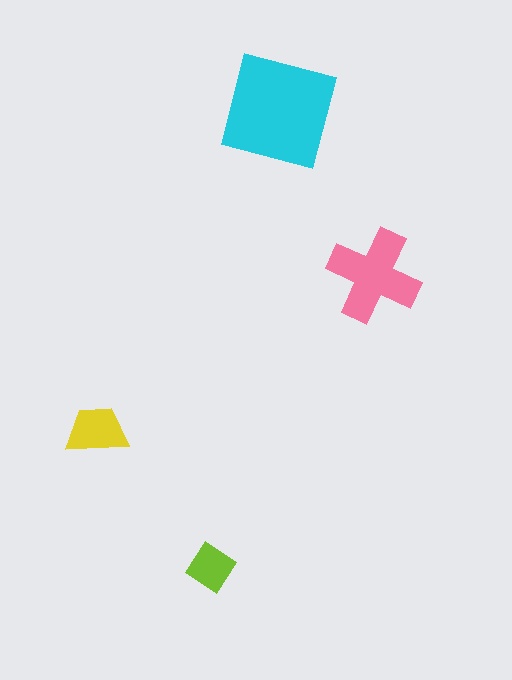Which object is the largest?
The cyan square.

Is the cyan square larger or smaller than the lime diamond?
Larger.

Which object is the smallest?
The lime diamond.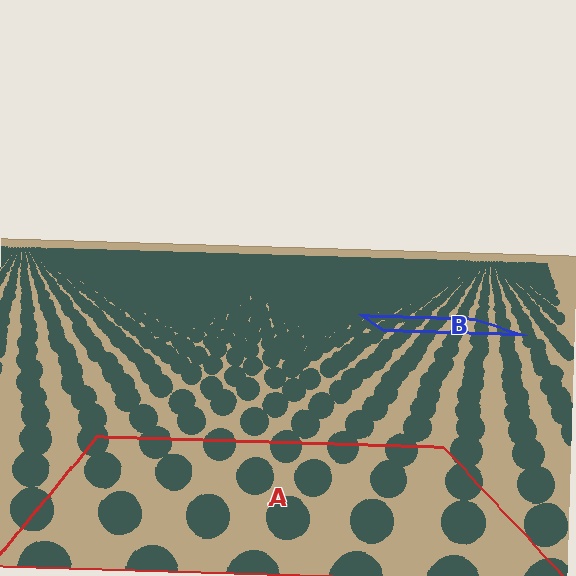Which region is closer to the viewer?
Region A is closer. The texture elements there are larger and more spread out.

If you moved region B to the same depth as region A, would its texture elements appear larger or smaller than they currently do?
They would appear larger. At a closer depth, the same texture elements are projected at a bigger on-screen size.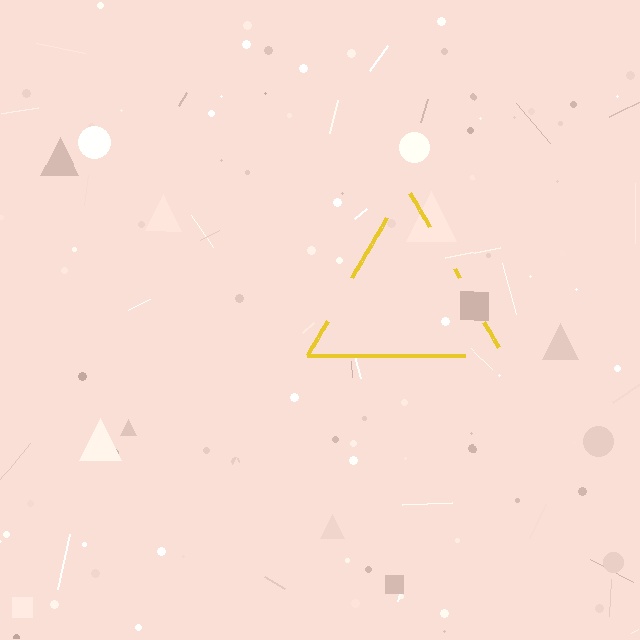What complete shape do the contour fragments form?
The contour fragments form a triangle.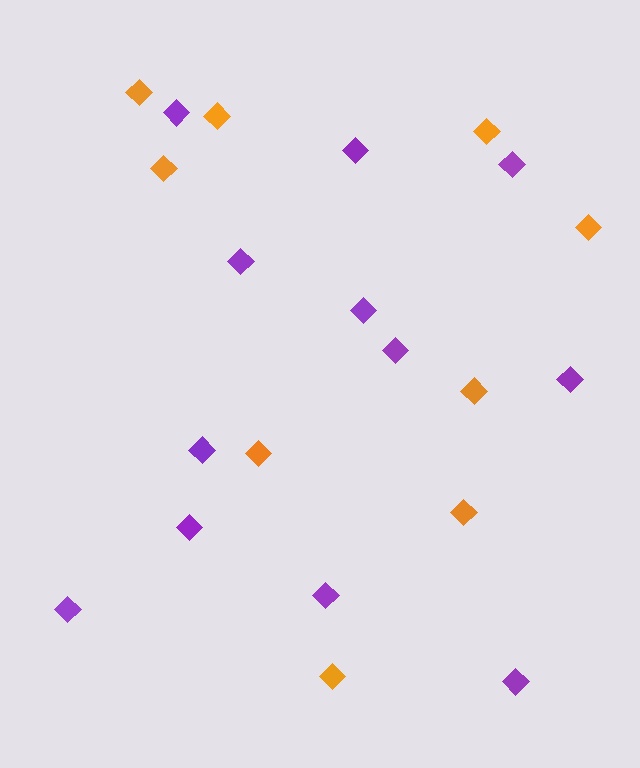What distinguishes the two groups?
There are 2 groups: one group of orange diamonds (9) and one group of purple diamonds (12).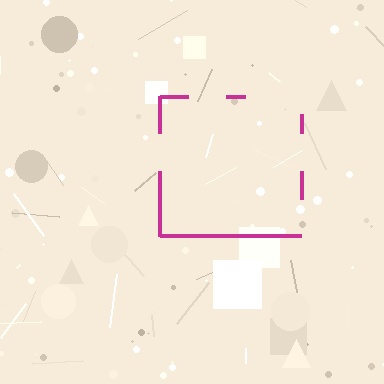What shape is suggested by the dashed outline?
The dashed outline suggests a square.